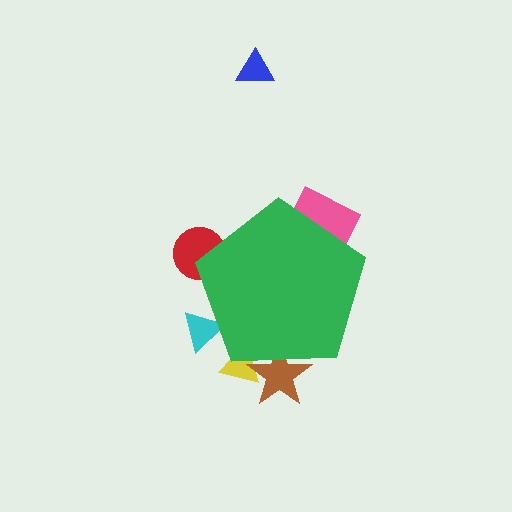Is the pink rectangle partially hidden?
Yes, the pink rectangle is partially hidden behind the green pentagon.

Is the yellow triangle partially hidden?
Yes, the yellow triangle is partially hidden behind the green pentagon.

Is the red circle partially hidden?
Yes, the red circle is partially hidden behind the green pentagon.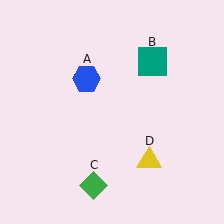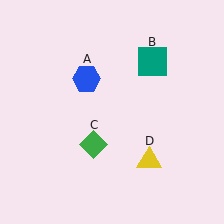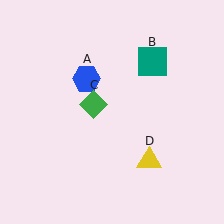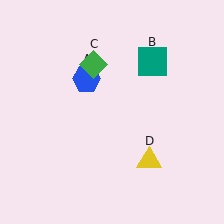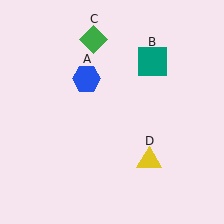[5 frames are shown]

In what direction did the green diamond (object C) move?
The green diamond (object C) moved up.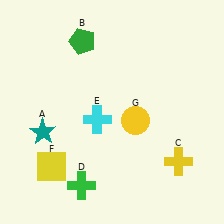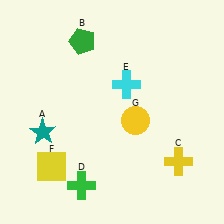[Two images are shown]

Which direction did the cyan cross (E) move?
The cyan cross (E) moved up.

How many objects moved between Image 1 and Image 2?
1 object moved between the two images.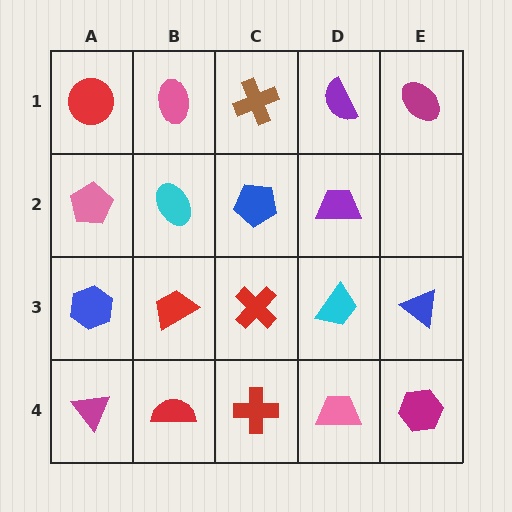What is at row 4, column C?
A red cross.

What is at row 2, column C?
A blue pentagon.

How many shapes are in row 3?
5 shapes.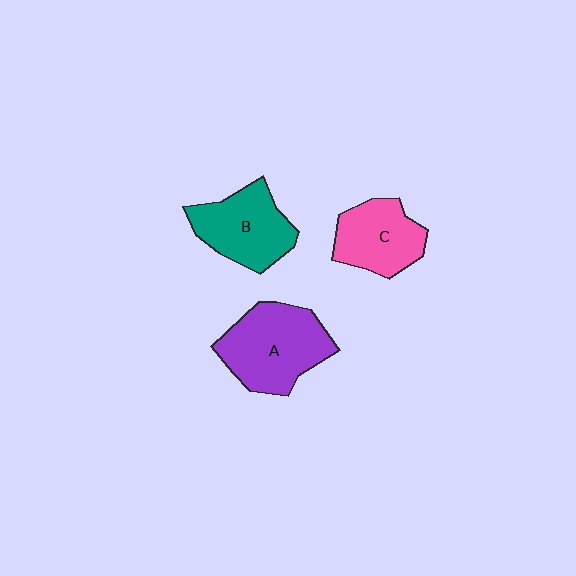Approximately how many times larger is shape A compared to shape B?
Approximately 1.2 times.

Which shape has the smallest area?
Shape C (pink).